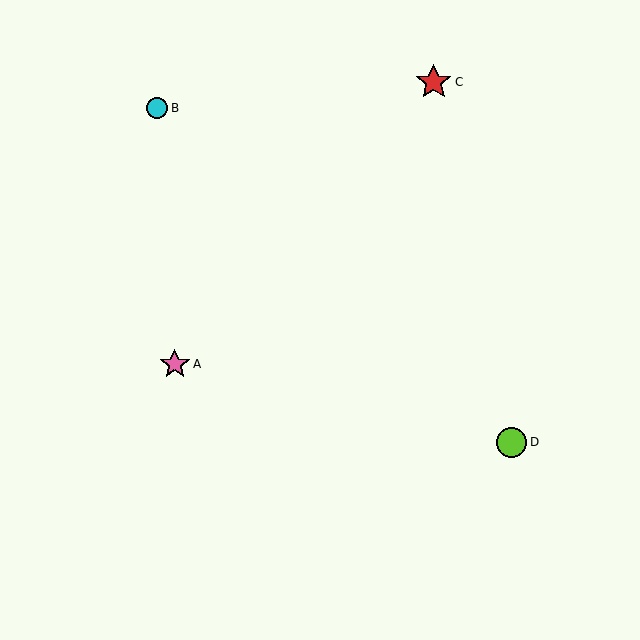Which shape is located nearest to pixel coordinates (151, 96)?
The cyan circle (labeled B) at (157, 108) is nearest to that location.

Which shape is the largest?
The red star (labeled C) is the largest.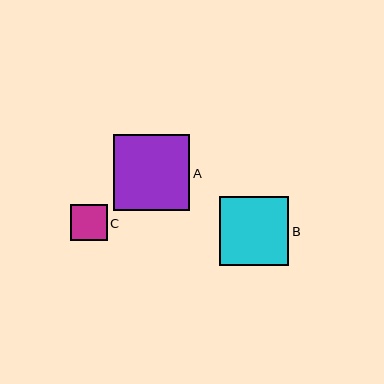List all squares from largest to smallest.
From largest to smallest: A, B, C.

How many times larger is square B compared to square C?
Square B is approximately 1.9 times the size of square C.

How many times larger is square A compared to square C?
Square A is approximately 2.1 times the size of square C.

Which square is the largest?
Square A is the largest with a size of approximately 76 pixels.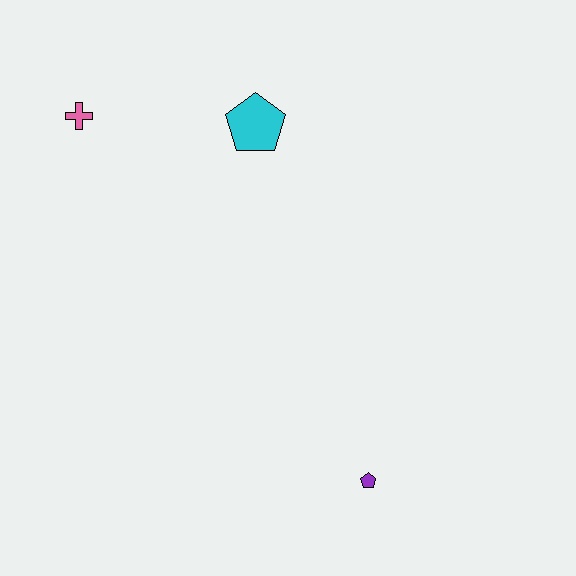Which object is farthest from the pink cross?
The purple pentagon is farthest from the pink cross.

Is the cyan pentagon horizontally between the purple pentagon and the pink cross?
Yes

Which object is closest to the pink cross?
The cyan pentagon is closest to the pink cross.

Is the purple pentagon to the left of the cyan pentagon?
No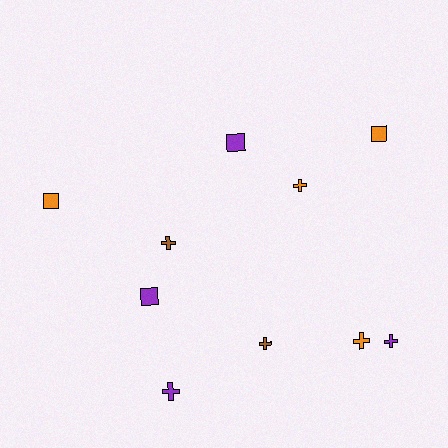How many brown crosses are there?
There are 2 brown crosses.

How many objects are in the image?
There are 10 objects.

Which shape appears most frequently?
Cross, with 6 objects.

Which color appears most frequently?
Purple, with 4 objects.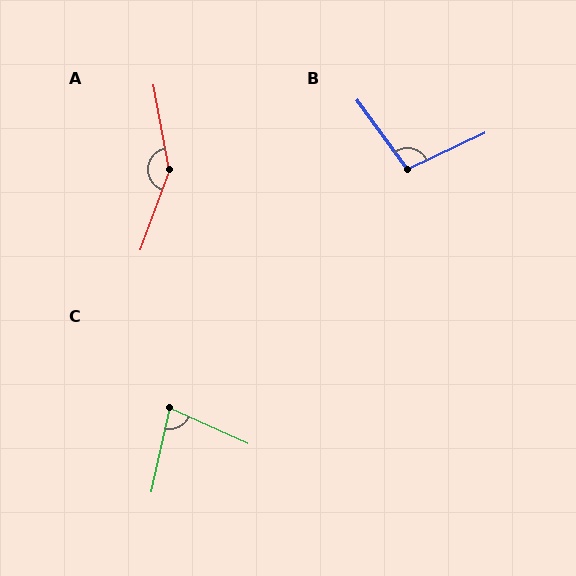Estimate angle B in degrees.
Approximately 101 degrees.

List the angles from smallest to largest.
C (78°), B (101°), A (149°).